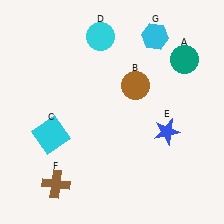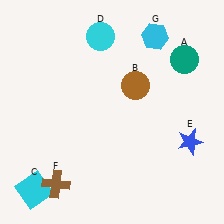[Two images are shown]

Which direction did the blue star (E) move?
The blue star (E) moved right.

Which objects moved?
The objects that moved are: the cyan square (C), the blue star (E).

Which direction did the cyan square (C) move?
The cyan square (C) moved down.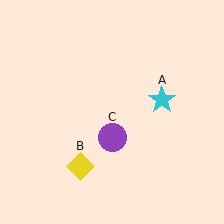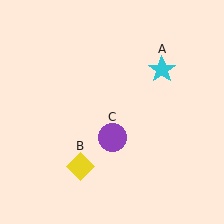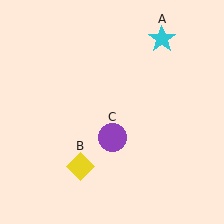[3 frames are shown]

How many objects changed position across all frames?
1 object changed position: cyan star (object A).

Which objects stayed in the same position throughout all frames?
Yellow diamond (object B) and purple circle (object C) remained stationary.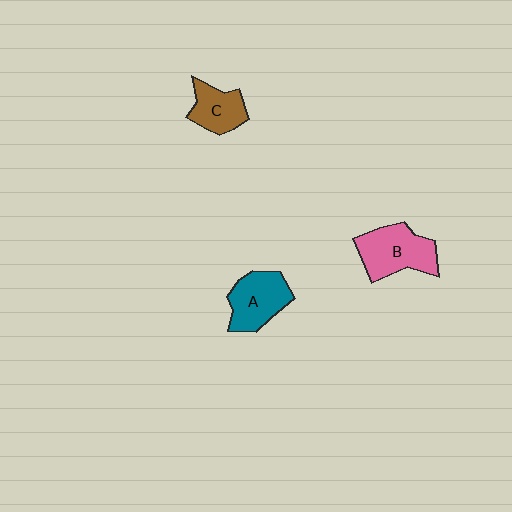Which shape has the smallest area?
Shape C (brown).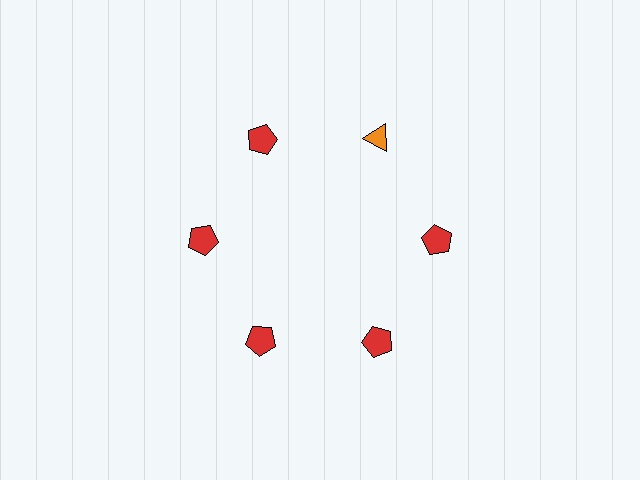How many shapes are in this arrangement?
There are 6 shapes arranged in a ring pattern.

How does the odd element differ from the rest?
It differs in both color (orange instead of red) and shape (triangle instead of pentagon).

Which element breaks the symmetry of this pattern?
The orange triangle at roughly the 1 o'clock position breaks the symmetry. All other shapes are red pentagons.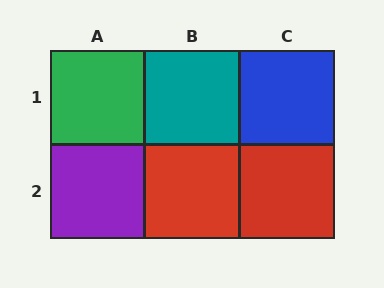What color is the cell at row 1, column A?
Green.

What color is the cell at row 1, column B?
Teal.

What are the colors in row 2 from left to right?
Purple, red, red.